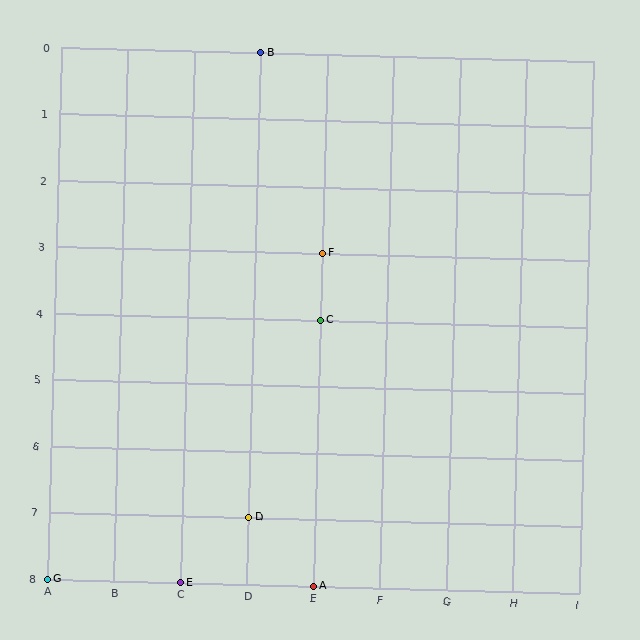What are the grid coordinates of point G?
Point G is at grid coordinates (A, 8).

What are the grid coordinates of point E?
Point E is at grid coordinates (C, 8).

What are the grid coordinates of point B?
Point B is at grid coordinates (D, 0).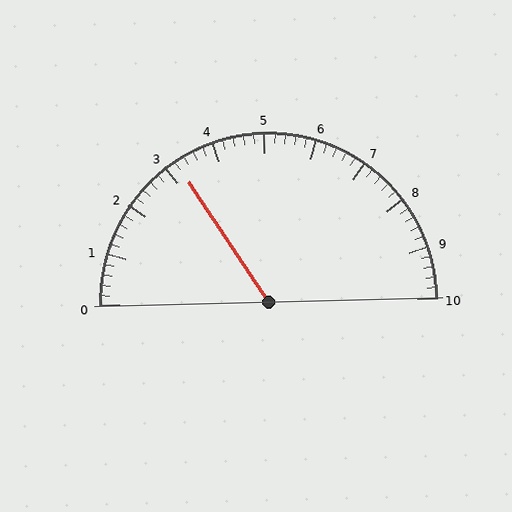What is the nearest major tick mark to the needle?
The nearest major tick mark is 3.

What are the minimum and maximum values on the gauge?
The gauge ranges from 0 to 10.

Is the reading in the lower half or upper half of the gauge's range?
The reading is in the lower half of the range (0 to 10).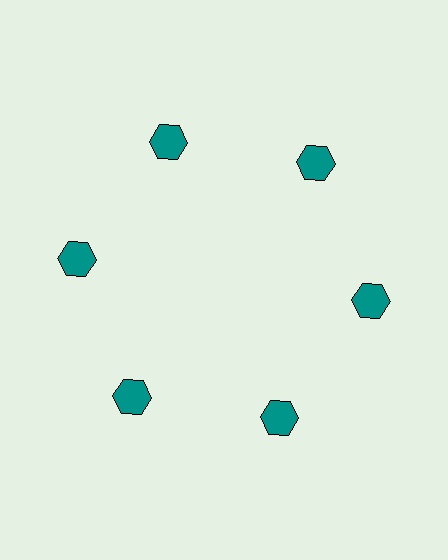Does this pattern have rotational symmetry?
Yes, this pattern has 6-fold rotational symmetry. It looks the same after rotating 60 degrees around the center.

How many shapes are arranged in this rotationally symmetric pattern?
There are 6 shapes, arranged in 6 groups of 1.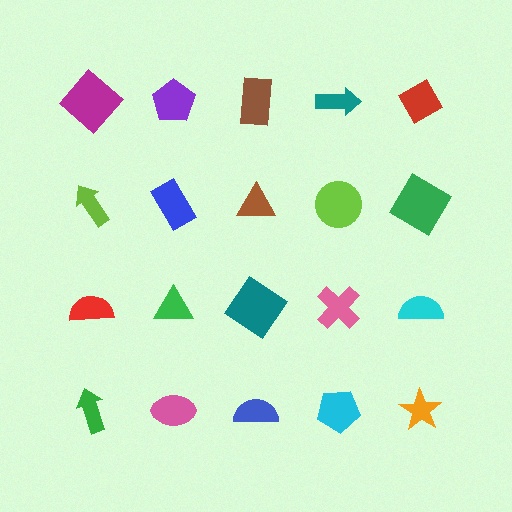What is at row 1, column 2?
A purple pentagon.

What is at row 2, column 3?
A brown triangle.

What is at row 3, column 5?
A cyan semicircle.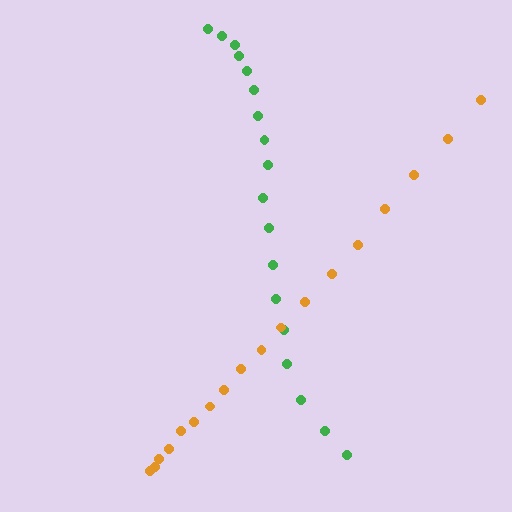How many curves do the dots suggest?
There are 2 distinct paths.